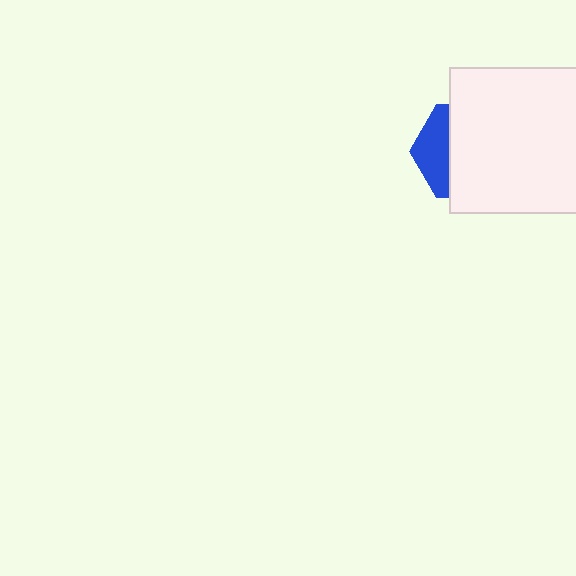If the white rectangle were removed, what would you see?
You would see the complete blue hexagon.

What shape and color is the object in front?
The object in front is a white rectangle.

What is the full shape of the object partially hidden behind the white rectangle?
The partially hidden object is a blue hexagon.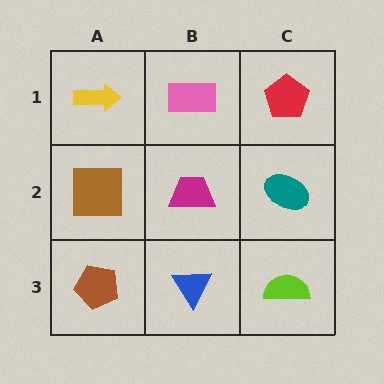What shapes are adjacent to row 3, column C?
A teal ellipse (row 2, column C), a blue triangle (row 3, column B).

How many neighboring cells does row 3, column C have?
2.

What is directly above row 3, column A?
A brown square.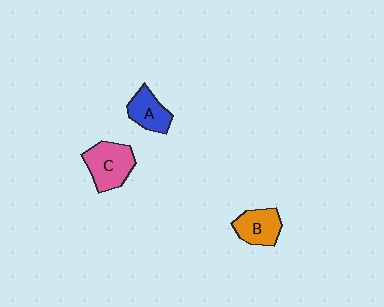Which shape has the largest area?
Shape C (pink).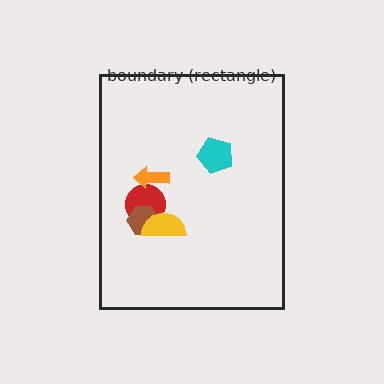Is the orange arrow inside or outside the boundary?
Inside.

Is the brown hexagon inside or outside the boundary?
Inside.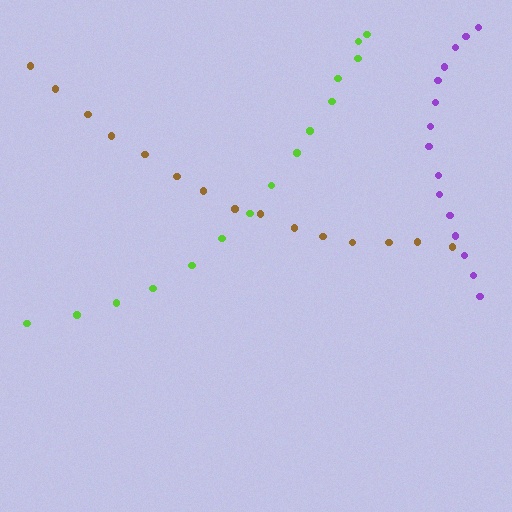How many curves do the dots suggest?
There are 3 distinct paths.